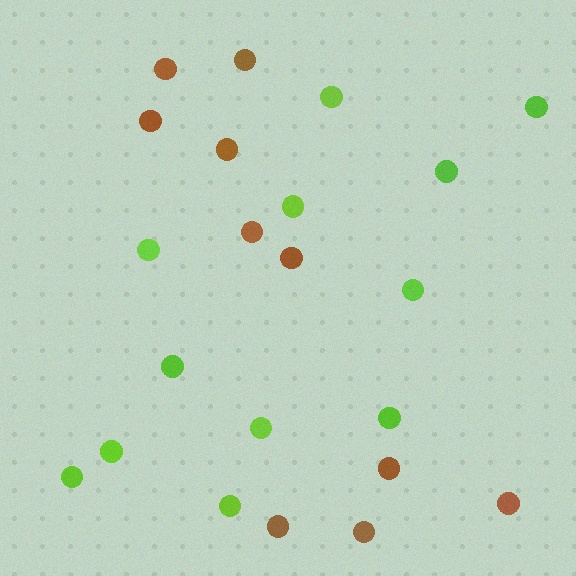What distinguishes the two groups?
There are 2 groups: one group of lime circles (12) and one group of brown circles (10).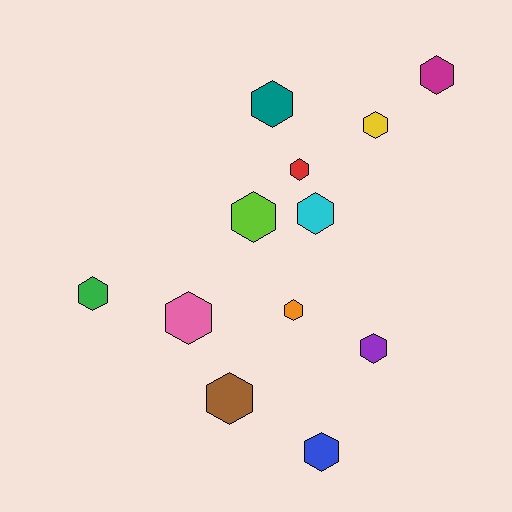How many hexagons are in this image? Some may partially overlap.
There are 12 hexagons.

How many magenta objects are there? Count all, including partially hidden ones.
There is 1 magenta object.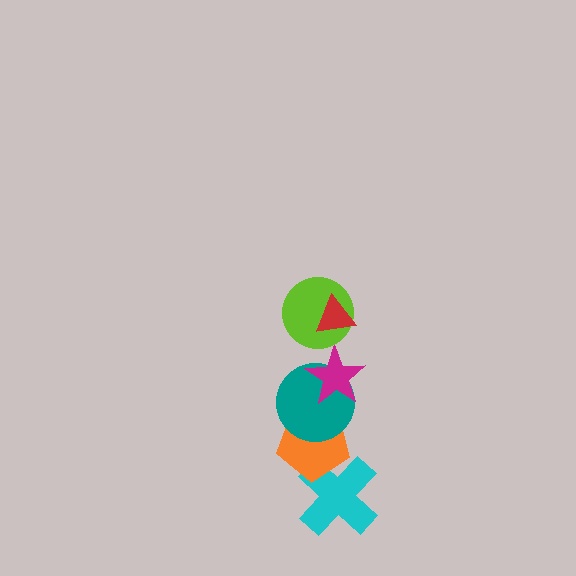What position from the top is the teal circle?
The teal circle is 4th from the top.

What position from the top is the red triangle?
The red triangle is 1st from the top.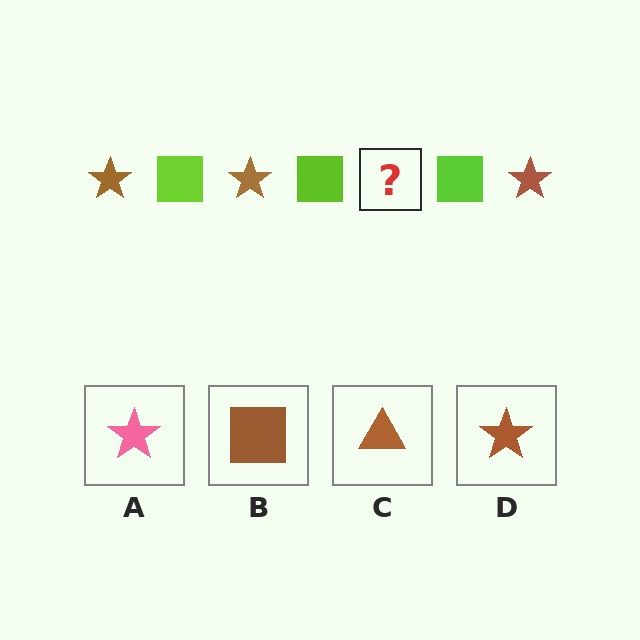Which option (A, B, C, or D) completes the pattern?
D.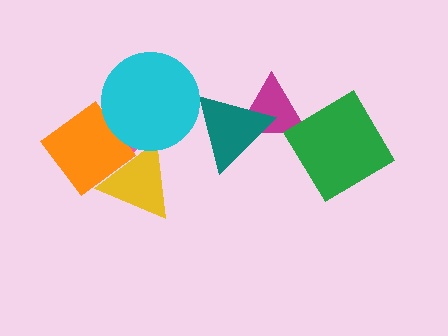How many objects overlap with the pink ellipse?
3 objects overlap with the pink ellipse.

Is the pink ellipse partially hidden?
Yes, it is partially covered by another shape.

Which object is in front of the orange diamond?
The yellow triangle is in front of the orange diamond.